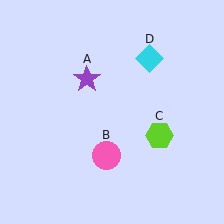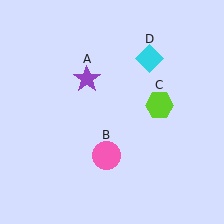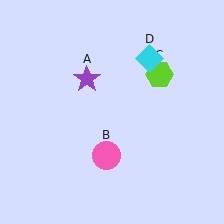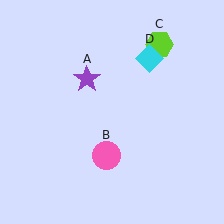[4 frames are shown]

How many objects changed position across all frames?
1 object changed position: lime hexagon (object C).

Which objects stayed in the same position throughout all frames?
Purple star (object A) and pink circle (object B) and cyan diamond (object D) remained stationary.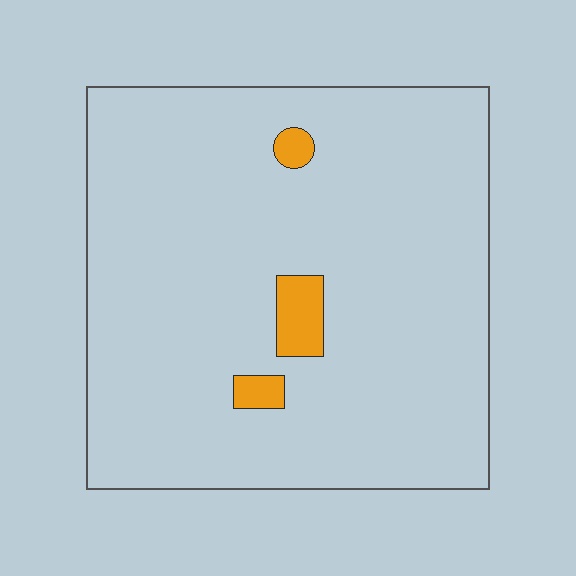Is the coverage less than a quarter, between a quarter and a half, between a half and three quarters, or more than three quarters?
Less than a quarter.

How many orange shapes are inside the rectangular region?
3.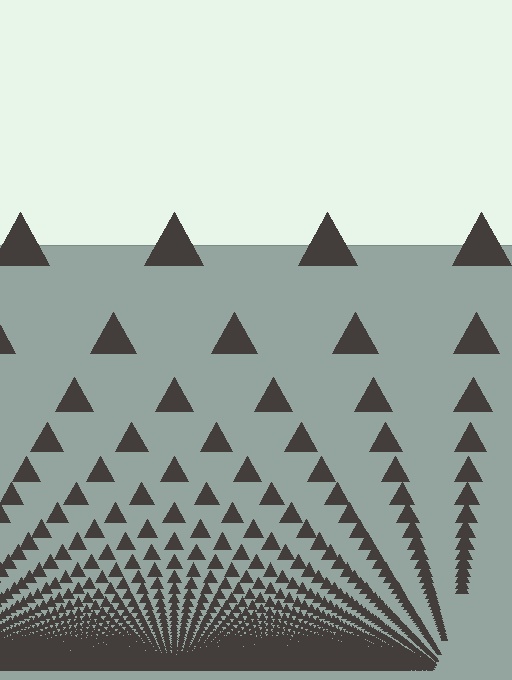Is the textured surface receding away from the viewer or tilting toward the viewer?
The surface appears to tilt toward the viewer. Texture elements get larger and sparser toward the top.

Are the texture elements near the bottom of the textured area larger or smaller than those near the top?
Smaller. The gradient is inverted — elements near the bottom are smaller and denser.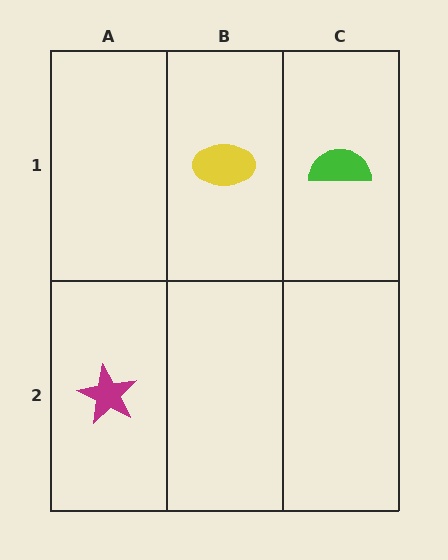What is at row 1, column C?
A green semicircle.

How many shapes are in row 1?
2 shapes.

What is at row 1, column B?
A yellow ellipse.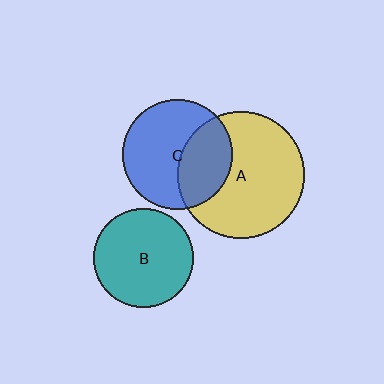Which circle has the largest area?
Circle A (yellow).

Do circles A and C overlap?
Yes.